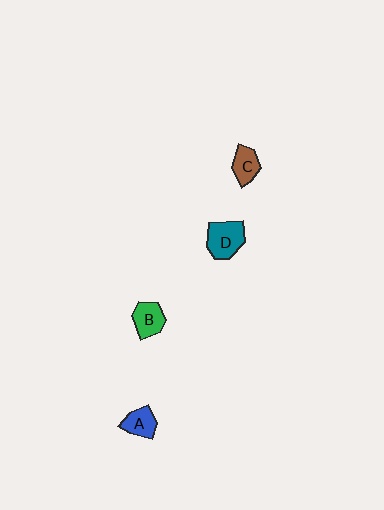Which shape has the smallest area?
Shape C (brown).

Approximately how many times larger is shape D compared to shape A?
Approximately 1.5 times.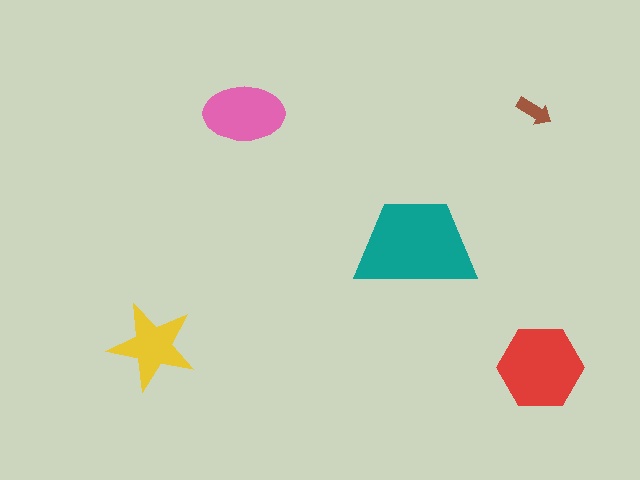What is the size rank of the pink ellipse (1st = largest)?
3rd.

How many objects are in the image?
There are 5 objects in the image.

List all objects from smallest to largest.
The brown arrow, the yellow star, the pink ellipse, the red hexagon, the teal trapezoid.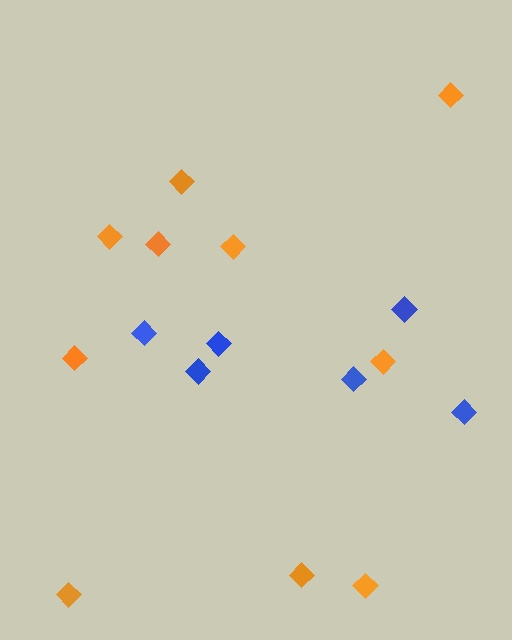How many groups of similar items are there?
There are 2 groups: one group of orange diamonds (10) and one group of blue diamonds (6).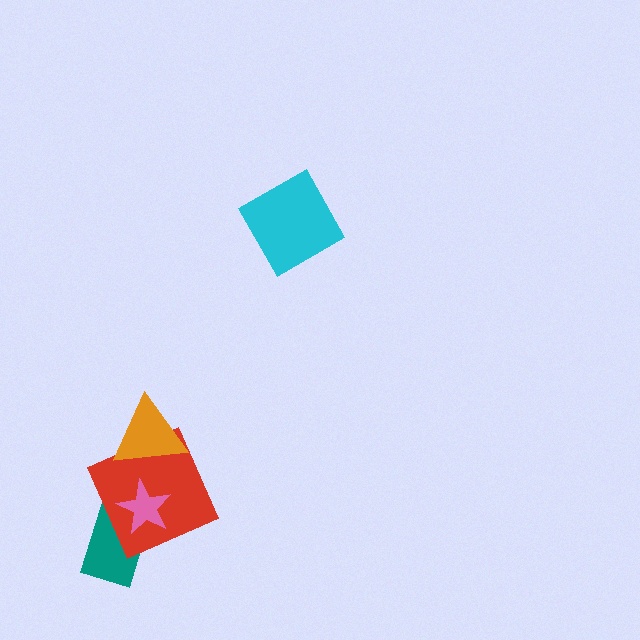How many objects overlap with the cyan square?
0 objects overlap with the cyan square.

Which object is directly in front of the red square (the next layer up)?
The pink star is directly in front of the red square.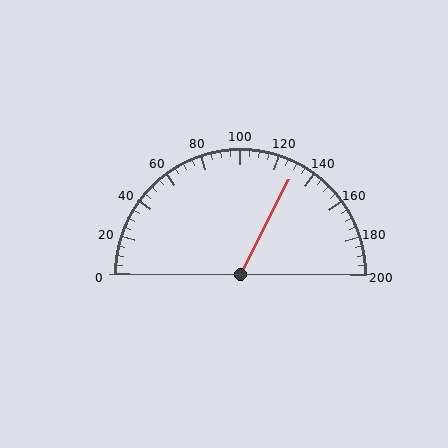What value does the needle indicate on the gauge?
The needle indicates approximately 130.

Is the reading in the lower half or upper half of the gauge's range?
The reading is in the upper half of the range (0 to 200).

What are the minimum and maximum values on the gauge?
The gauge ranges from 0 to 200.